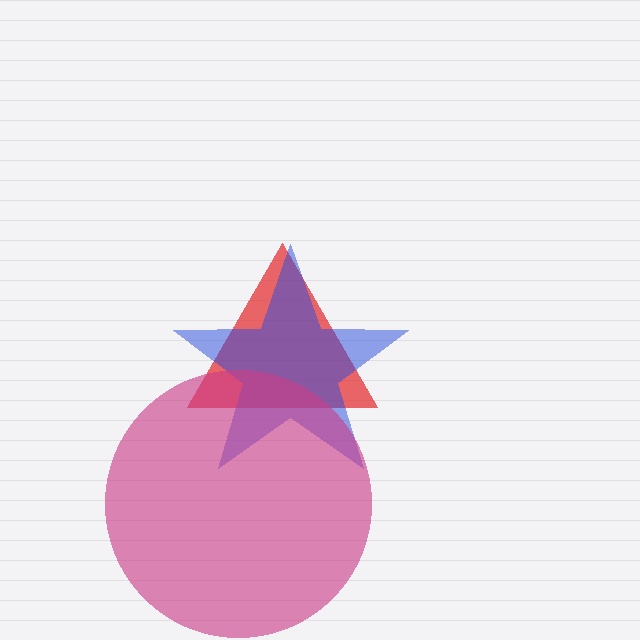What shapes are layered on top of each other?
The layered shapes are: a red triangle, a blue star, a magenta circle.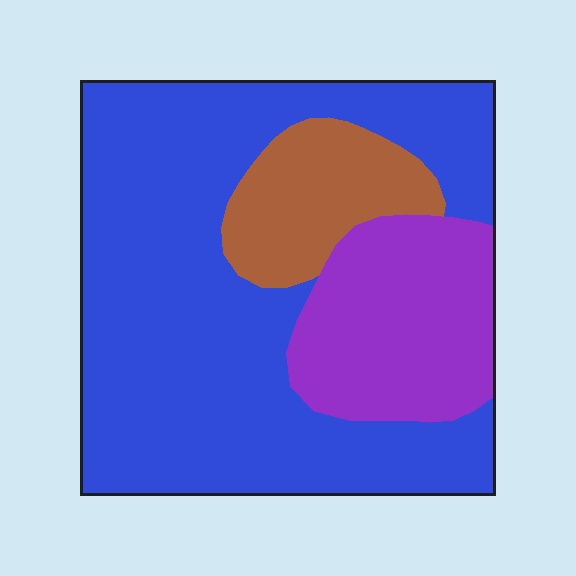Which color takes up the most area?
Blue, at roughly 65%.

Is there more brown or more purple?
Purple.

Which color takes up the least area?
Brown, at roughly 15%.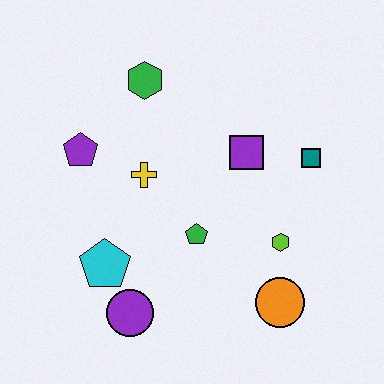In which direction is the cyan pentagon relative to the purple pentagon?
The cyan pentagon is below the purple pentagon.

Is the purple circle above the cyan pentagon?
No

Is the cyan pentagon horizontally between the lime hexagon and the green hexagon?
No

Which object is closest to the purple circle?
The cyan pentagon is closest to the purple circle.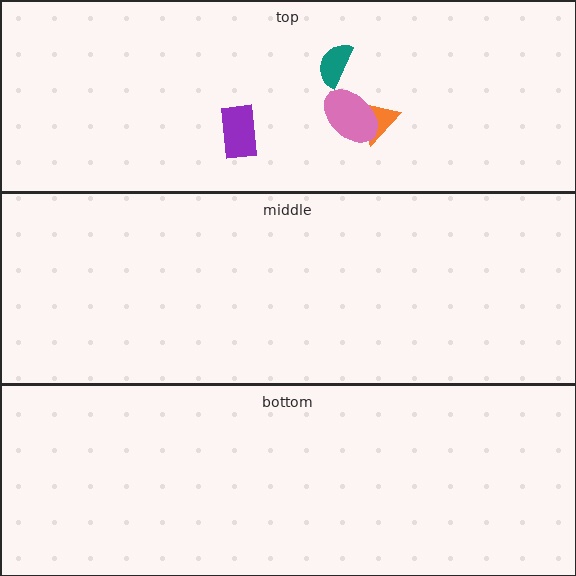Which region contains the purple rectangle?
The top region.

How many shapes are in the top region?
4.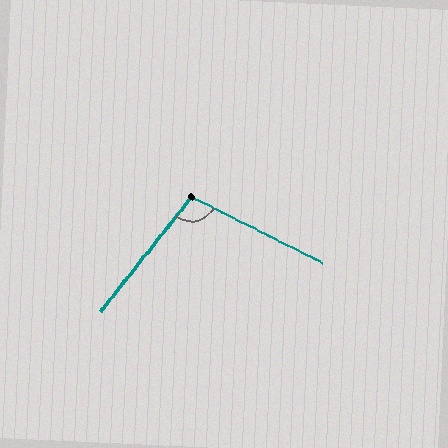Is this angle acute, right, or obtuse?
It is obtuse.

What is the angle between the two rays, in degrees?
Approximately 102 degrees.